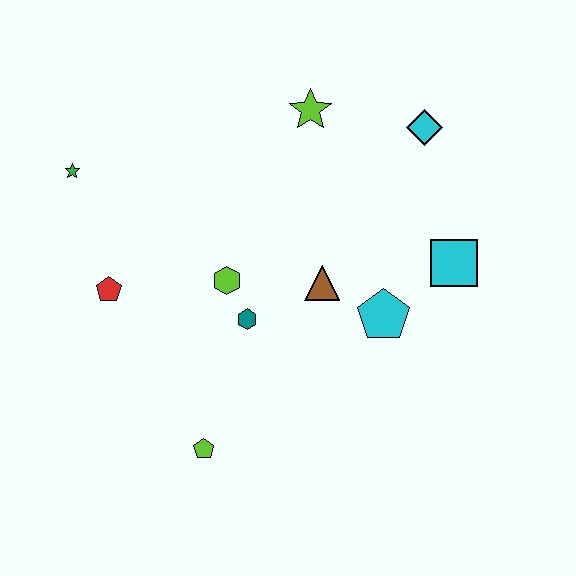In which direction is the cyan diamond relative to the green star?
The cyan diamond is to the right of the green star.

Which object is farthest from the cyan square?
The green star is farthest from the cyan square.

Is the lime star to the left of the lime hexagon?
No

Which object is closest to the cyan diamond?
The lime star is closest to the cyan diamond.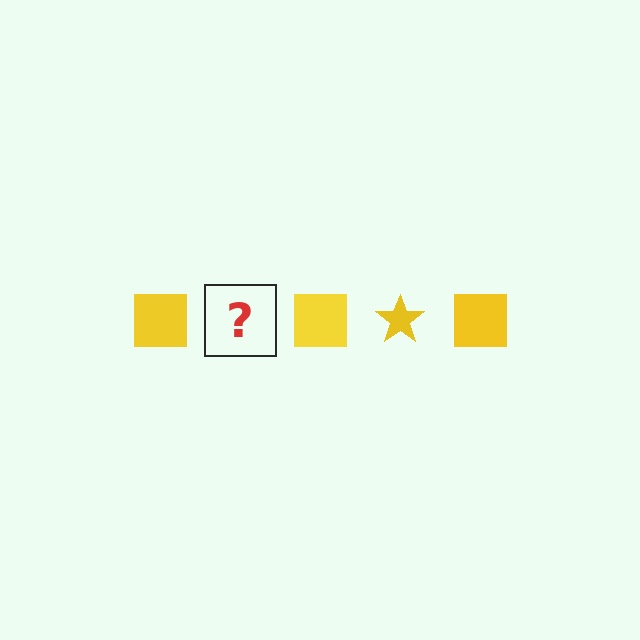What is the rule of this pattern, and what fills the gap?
The rule is that the pattern cycles through square, star shapes in yellow. The gap should be filled with a yellow star.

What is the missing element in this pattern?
The missing element is a yellow star.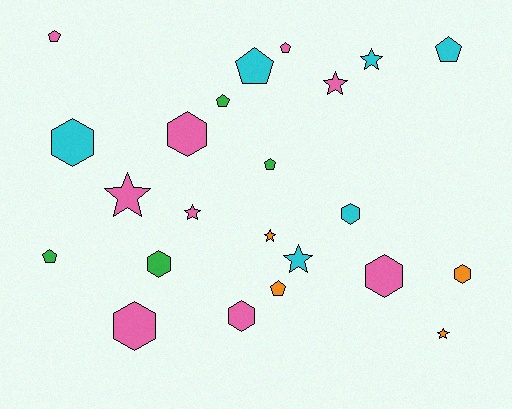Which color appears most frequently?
Pink, with 9 objects.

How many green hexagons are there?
There is 1 green hexagon.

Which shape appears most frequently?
Hexagon, with 8 objects.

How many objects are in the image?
There are 23 objects.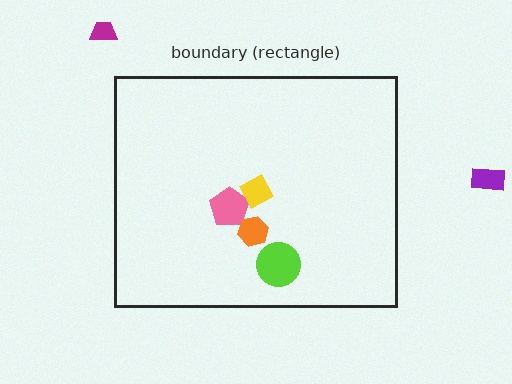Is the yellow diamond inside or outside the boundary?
Inside.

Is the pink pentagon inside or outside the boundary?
Inside.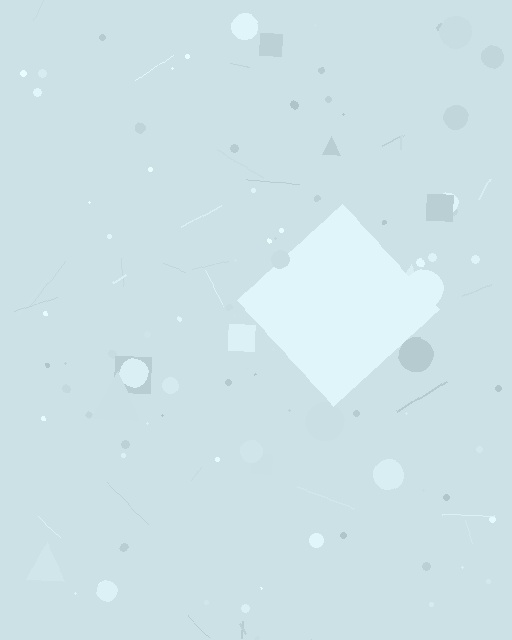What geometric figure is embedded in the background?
A diamond is embedded in the background.